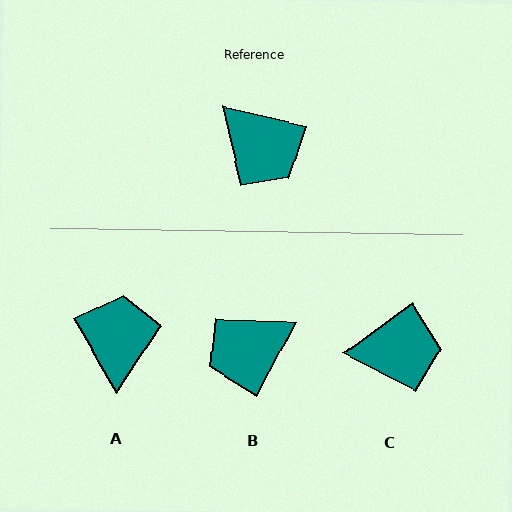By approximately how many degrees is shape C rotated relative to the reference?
Approximately 50 degrees counter-clockwise.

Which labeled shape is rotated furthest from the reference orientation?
A, about 133 degrees away.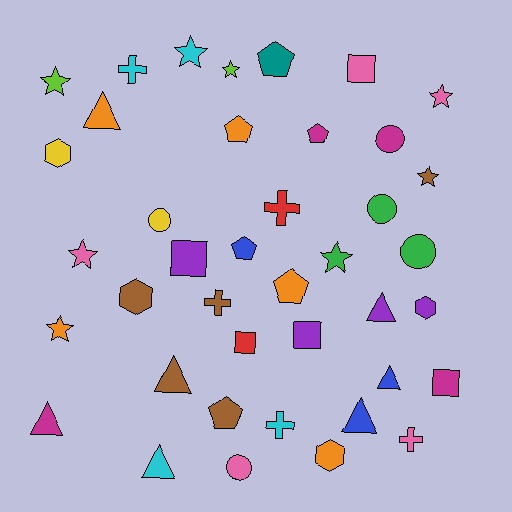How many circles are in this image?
There are 5 circles.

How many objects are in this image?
There are 40 objects.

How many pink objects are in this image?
There are 5 pink objects.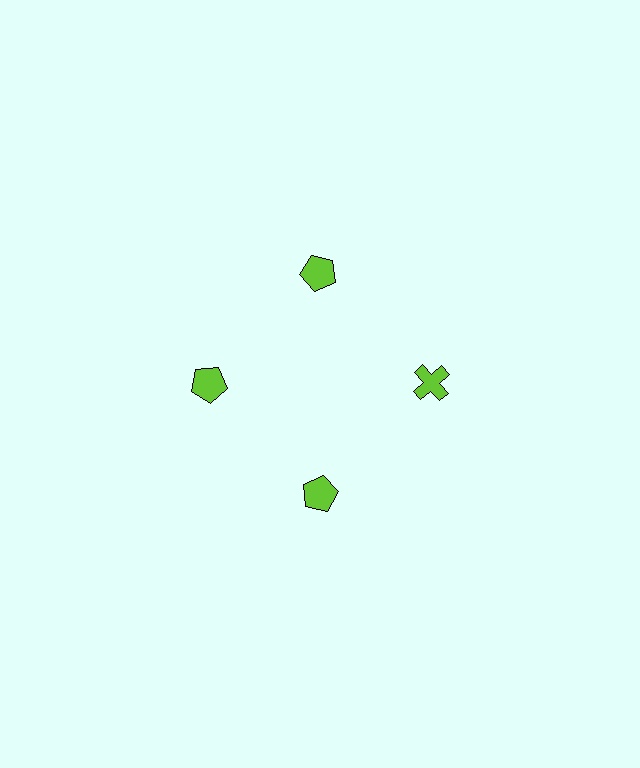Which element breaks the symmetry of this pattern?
The lime cross at roughly the 3 o'clock position breaks the symmetry. All other shapes are lime pentagons.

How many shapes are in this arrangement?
There are 4 shapes arranged in a ring pattern.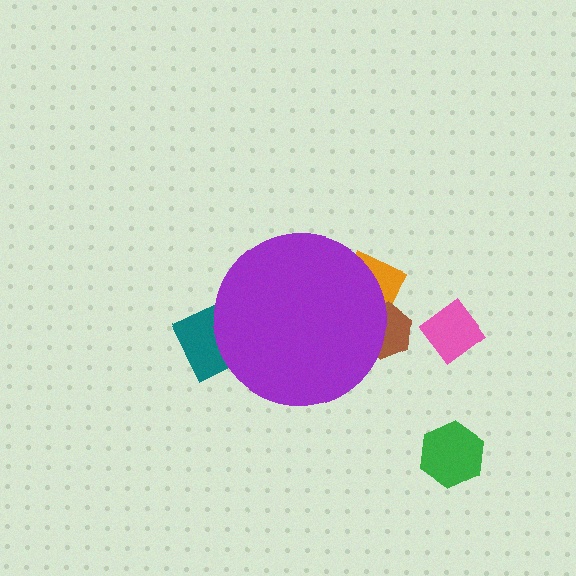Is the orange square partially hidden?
Yes, the orange square is partially hidden behind the purple circle.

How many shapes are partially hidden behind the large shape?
3 shapes are partially hidden.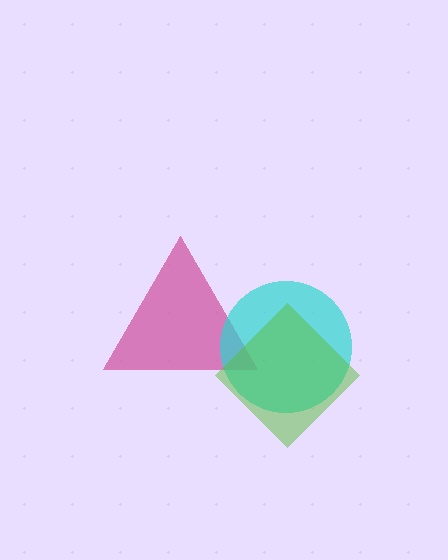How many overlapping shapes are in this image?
There are 3 overlapping shapes in the image.